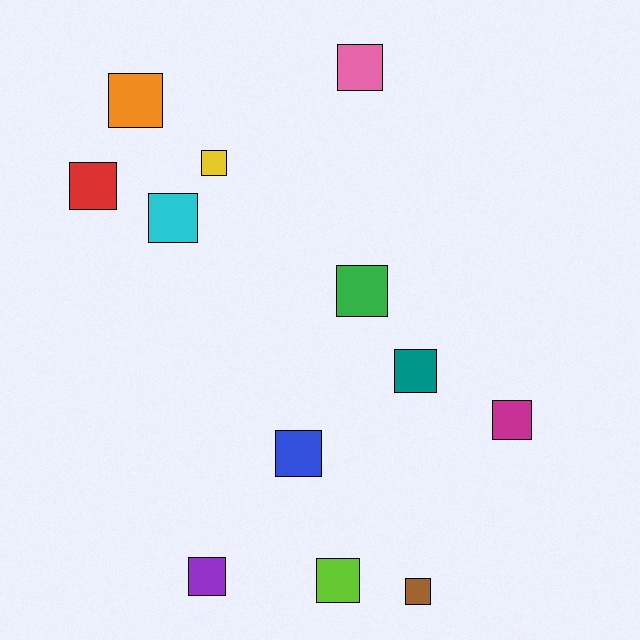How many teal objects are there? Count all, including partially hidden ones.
There is 1 teal object.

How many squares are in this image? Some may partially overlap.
There are 12 squares.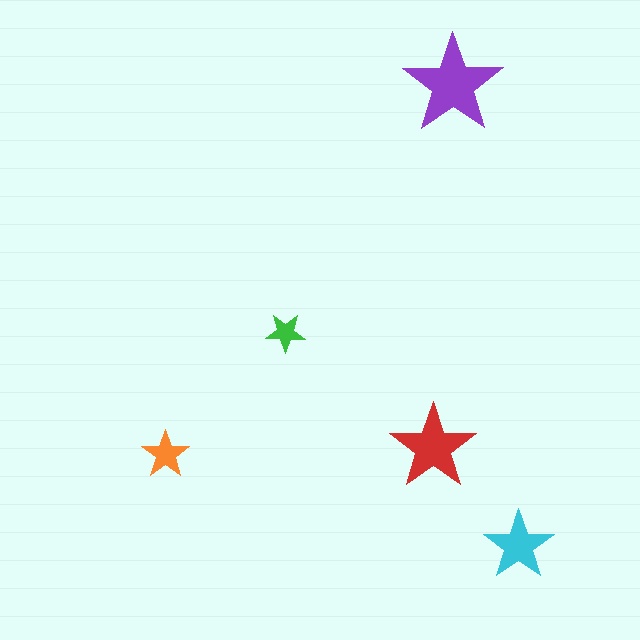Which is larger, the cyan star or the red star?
The red one.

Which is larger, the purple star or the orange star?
The purple one.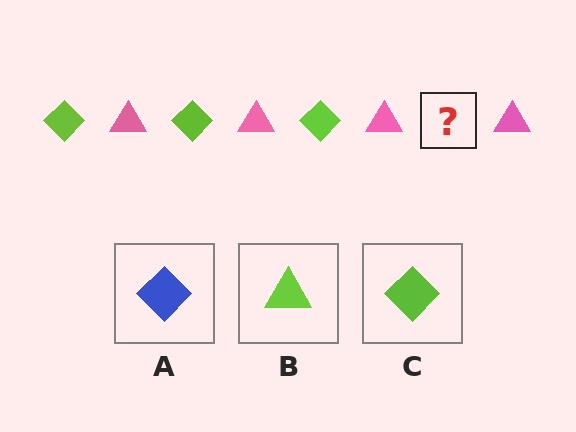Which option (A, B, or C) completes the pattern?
C.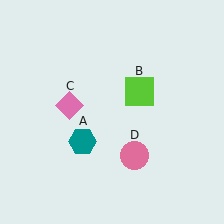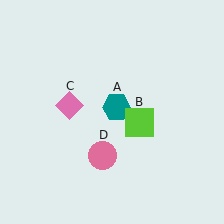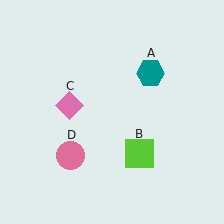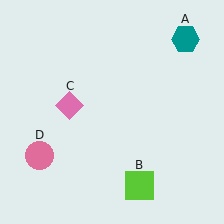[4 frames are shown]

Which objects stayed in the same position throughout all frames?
Pink diamond (object C) remained stationary.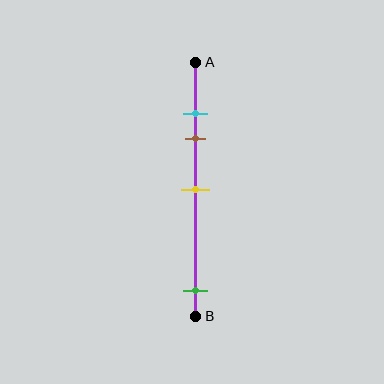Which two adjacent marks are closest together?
The cyan and brown marks are the closest adjacent pair.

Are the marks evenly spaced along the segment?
No, the marks are not evenly spaced.